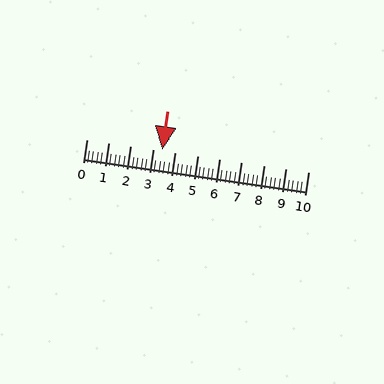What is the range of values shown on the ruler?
The ruler shows values from 0 to 10.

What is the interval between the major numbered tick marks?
The major tick marks are spaced 1 units apart.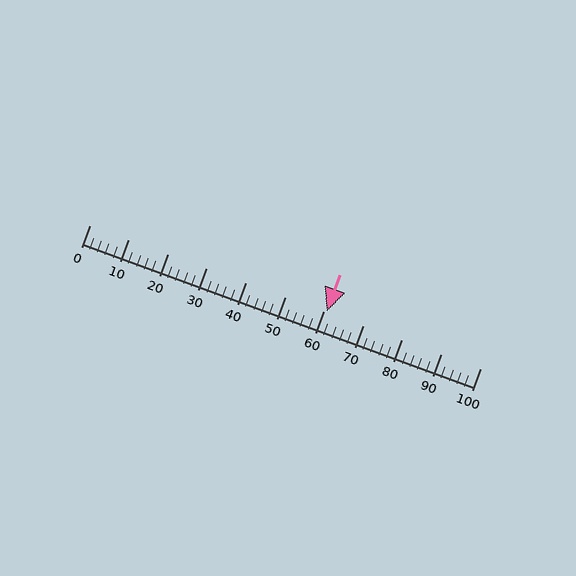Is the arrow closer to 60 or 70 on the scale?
The arrow is closer to 60.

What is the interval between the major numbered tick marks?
The major tick marks are spaced 10 units apart.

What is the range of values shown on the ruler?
The ruler shows values from 0 to 100.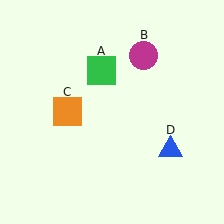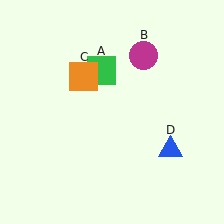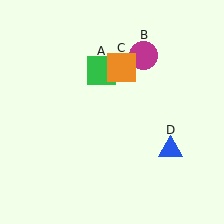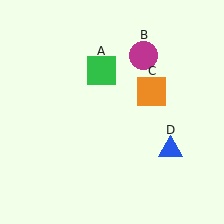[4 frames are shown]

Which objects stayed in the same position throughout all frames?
Green square (object A) and magenta circle (object B) and blue triangle (object D) remained stationary.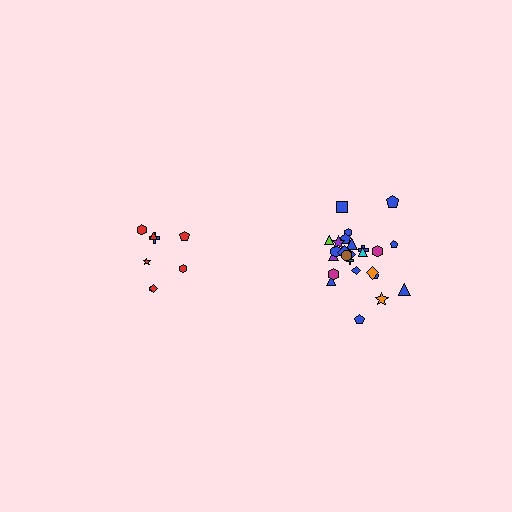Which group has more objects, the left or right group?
The right group.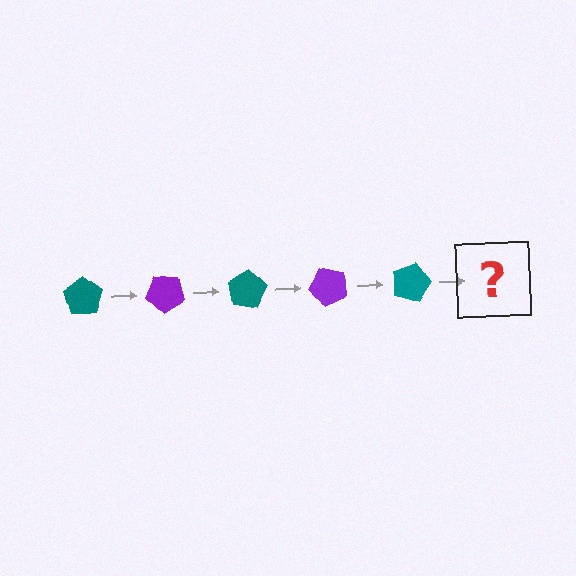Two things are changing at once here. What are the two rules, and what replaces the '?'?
The two rules are that it rotates 40 degrees each step and the color cycles through teal and purple. The '?' should be a purple pentagon, rotated 200 degrees from the start.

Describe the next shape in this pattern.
It should be a purple pentagon, rotated 200 degrees from the start.